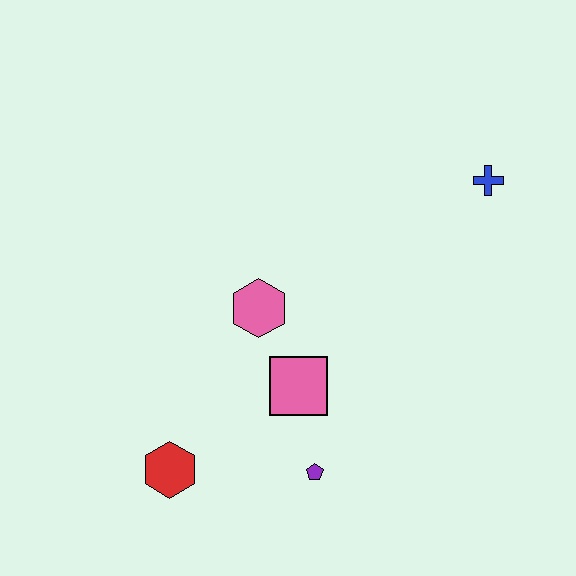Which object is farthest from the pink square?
The blue cross is farthest from the pink square.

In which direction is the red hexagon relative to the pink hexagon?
The red hexagon is below the pink hexagon.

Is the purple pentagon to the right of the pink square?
Yes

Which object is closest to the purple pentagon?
The pink square is closest to the purple pentagon.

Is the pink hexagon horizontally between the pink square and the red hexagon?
Yes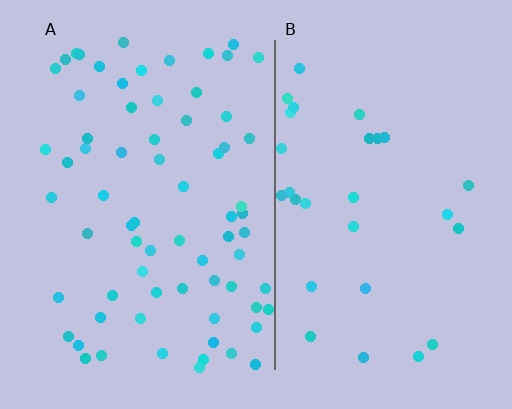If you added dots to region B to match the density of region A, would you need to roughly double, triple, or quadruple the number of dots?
Approximately double.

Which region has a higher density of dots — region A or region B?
A (the left).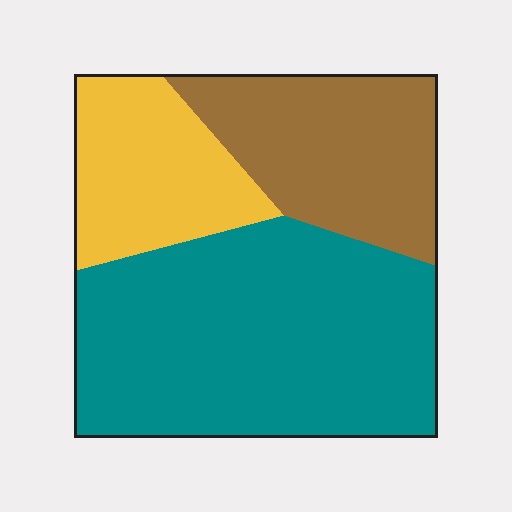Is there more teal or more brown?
Teal.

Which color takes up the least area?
Yellow, at roughly 20%.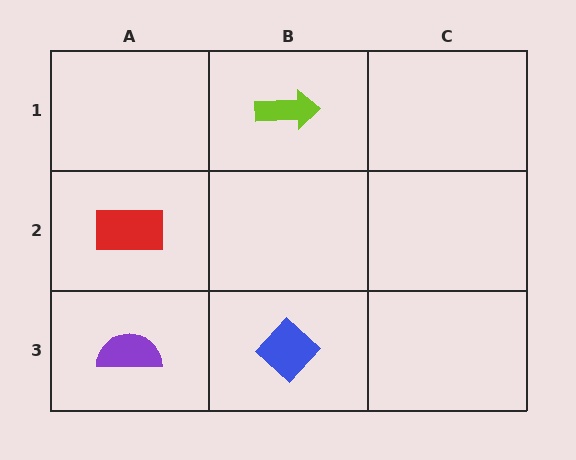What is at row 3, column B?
A blue diamond.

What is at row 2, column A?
A red rectangle.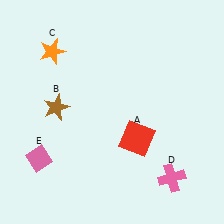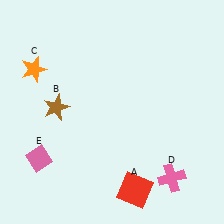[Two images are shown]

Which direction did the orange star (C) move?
The orange star (C) moved left.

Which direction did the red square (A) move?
The red square (A) moved down.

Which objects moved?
The objects that moved are: the red square (A), the orange star (C).